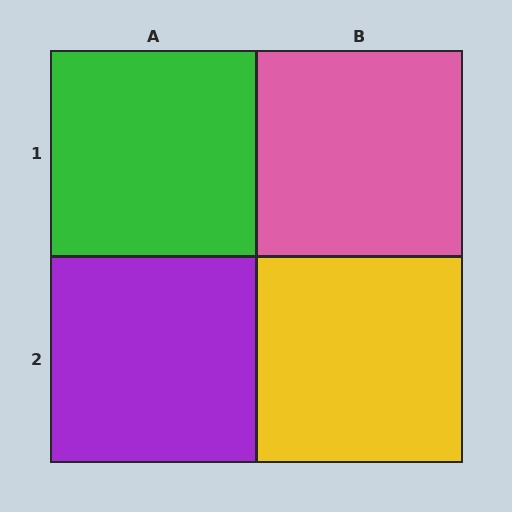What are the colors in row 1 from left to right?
Green, pink.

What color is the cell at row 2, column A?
Purple.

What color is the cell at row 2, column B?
Yellow.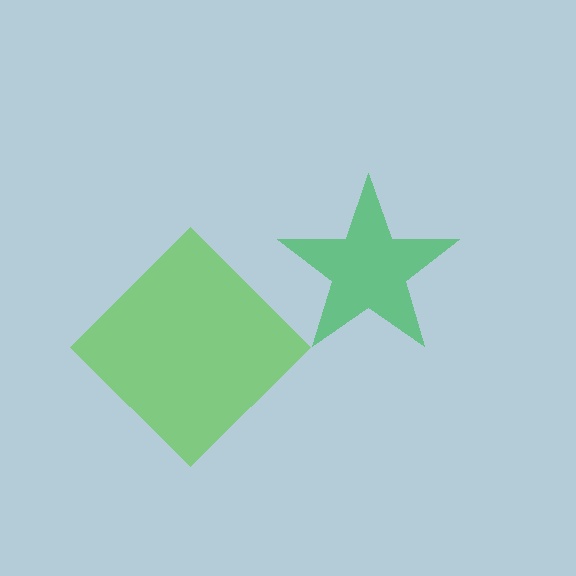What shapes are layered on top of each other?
The layered shapes are: a green star, a lime diamond.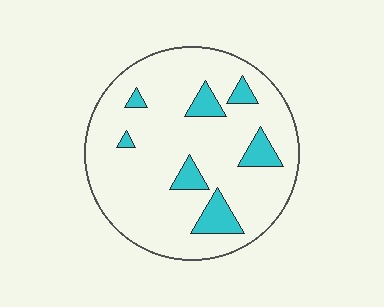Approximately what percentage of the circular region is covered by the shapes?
Approximately 15%.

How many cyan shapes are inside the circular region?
7.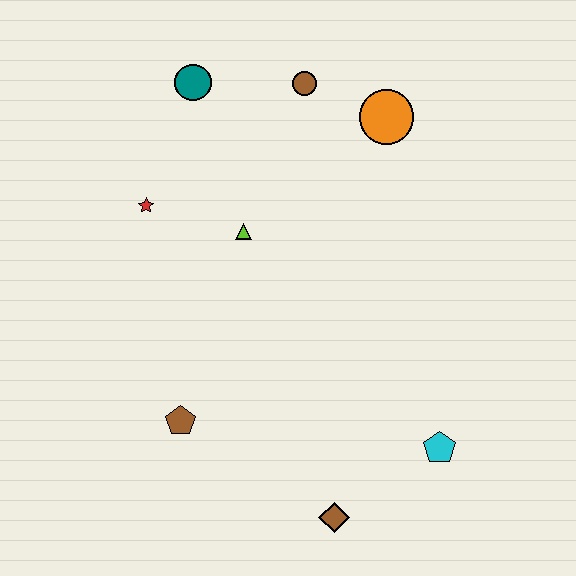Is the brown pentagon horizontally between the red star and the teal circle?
Yes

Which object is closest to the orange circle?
The brown circle is closest to the orange circle.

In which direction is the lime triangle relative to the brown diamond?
The lime triangle is above the brown diamond.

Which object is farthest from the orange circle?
The brown diamond is farthest from the orange circle.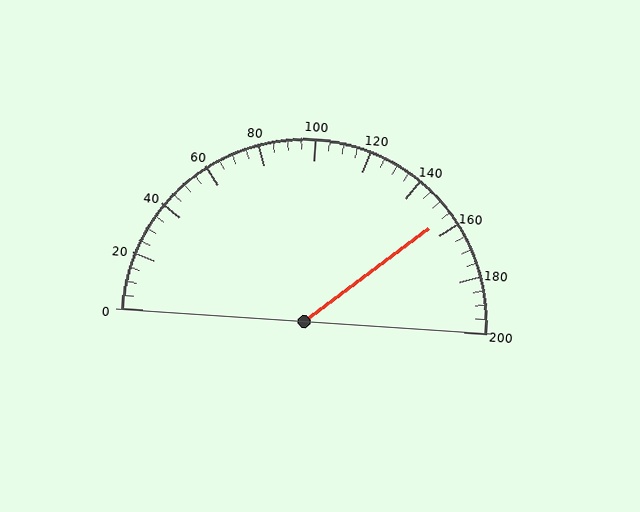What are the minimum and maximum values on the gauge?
The gauge ranges from 0 to 200.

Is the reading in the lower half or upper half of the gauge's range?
The reading is in the upper half of the range (0 to 200).